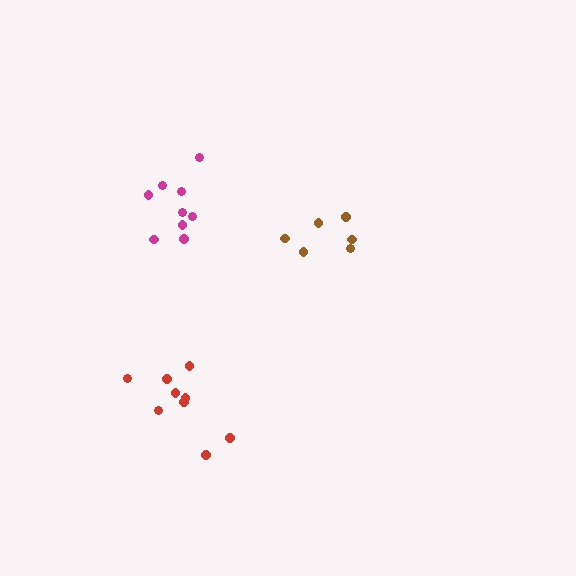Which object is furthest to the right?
The brown cluster is rightmost.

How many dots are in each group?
Group 1: 9 dots, Group 2: 6 dots, Group 3: 9 dots (24 total).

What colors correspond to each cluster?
The clusters are colored: red, brown, magenta.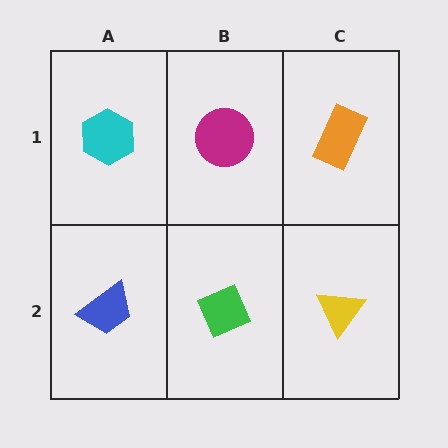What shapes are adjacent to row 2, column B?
A magenta circle (row 1, column B), a blue trapezoid (row 2, column A), a yellow triangle (row 2, column C).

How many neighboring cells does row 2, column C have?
2.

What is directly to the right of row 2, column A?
A green diamond.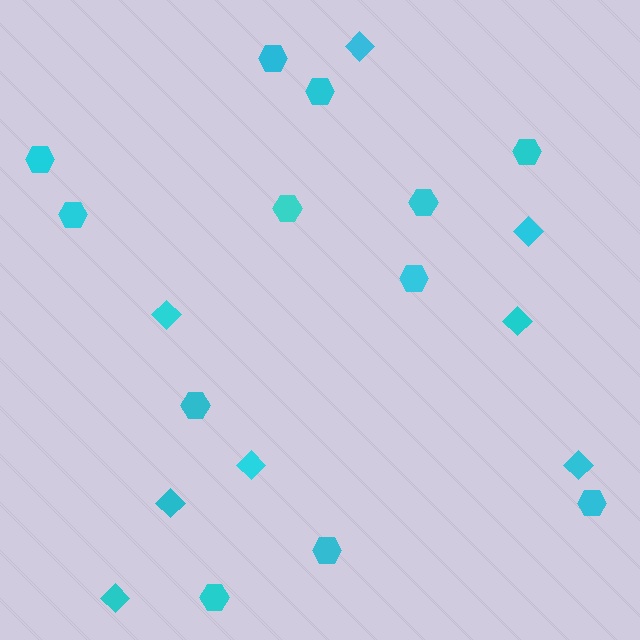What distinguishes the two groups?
There are 2 groups: one group of hexagons (12) and one group of diamonds (8).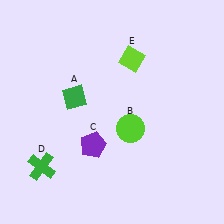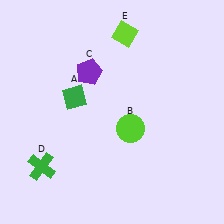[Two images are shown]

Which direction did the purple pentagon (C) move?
The purple pentagon (C) moved up.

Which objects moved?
The objects that moved are: the purple pentagon (C), the lime diamond (E).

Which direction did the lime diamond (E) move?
The lime diamond (E) moved up.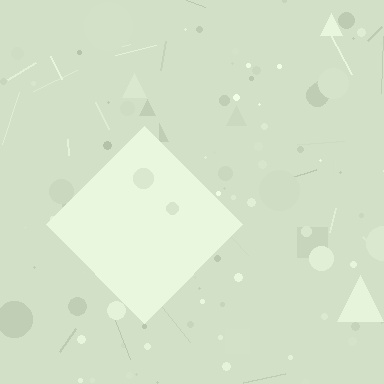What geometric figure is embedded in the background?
A diamond is embedded in the background.